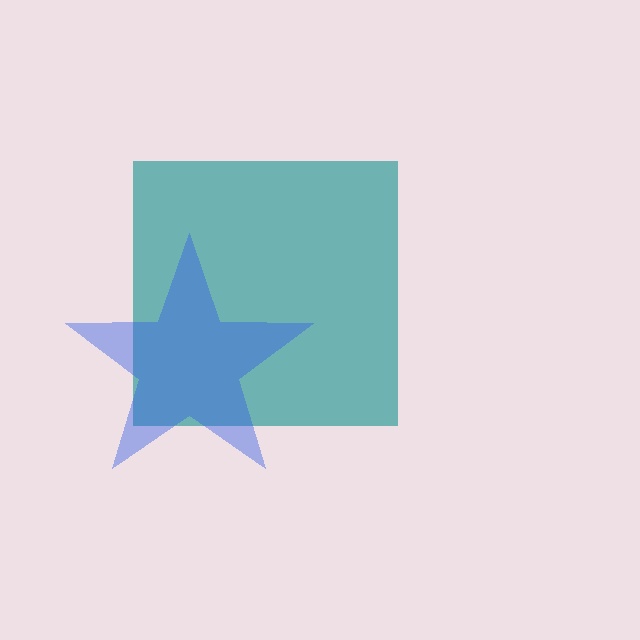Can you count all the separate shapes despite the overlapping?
Yes, there are 2 separate shapes.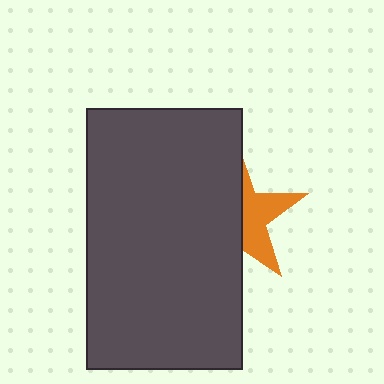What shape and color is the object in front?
The object in front is a dark gray rectangle.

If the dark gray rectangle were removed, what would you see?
You would see the complete orange star.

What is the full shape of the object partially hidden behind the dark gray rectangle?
The partially hidden object is an orange star.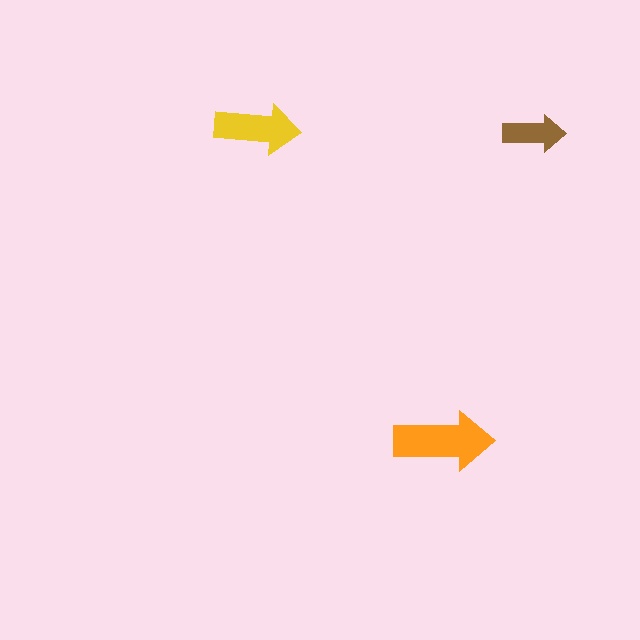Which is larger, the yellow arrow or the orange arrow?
The orange one.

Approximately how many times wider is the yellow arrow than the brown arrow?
About 1.5 times wider.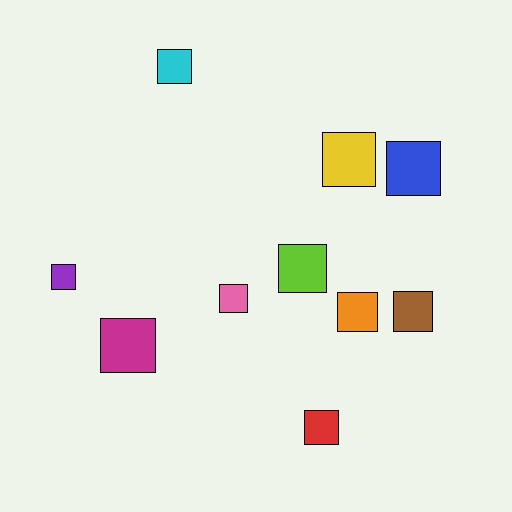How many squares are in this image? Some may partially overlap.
There are 10 squares.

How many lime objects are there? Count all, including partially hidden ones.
There is 1 lime object.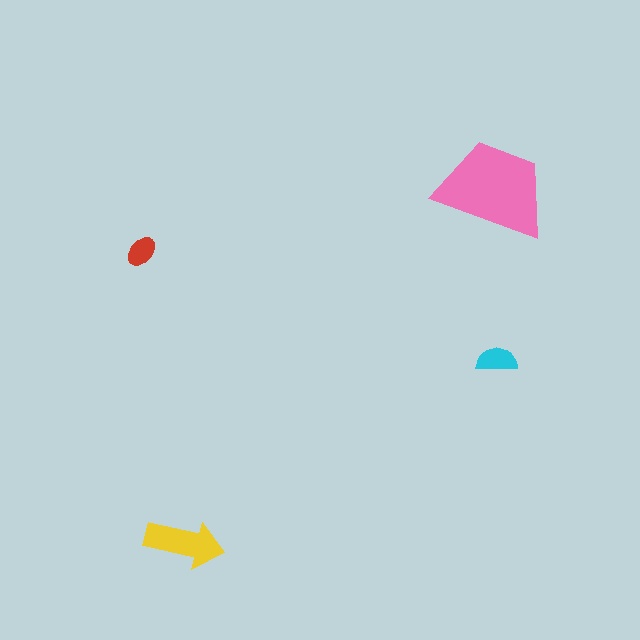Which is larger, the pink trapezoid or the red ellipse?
The pink trapezoid.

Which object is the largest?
The pink trapezoid.